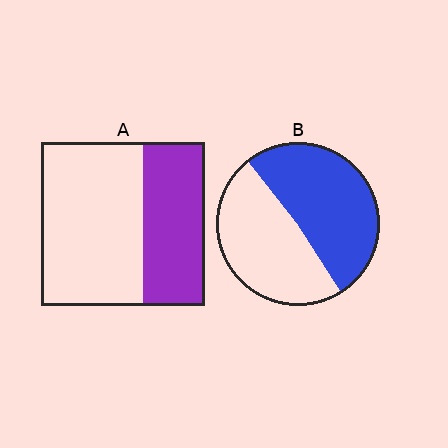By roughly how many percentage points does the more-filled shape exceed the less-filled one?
By roughly 15 percentage points (B over A).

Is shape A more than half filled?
No.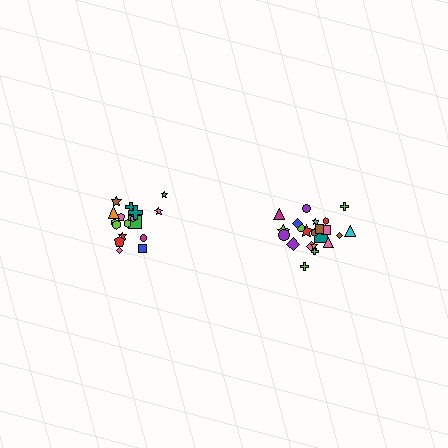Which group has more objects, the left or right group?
The right group.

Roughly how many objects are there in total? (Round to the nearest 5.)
Roughly 40 objects in total.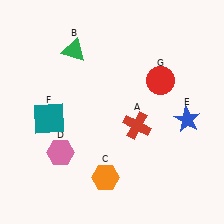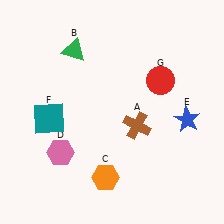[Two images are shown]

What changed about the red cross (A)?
In Image 1, A is red. In Image 2, it changed to brown.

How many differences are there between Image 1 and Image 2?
There is 1 difference between the two images.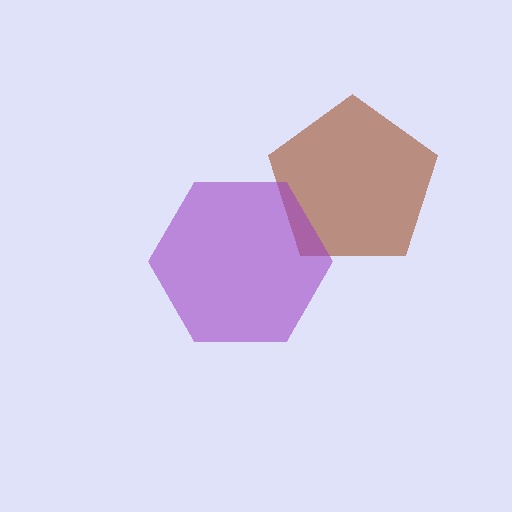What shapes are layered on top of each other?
The layered shapes are: a brown pentagon, a purple hexagon.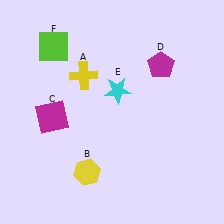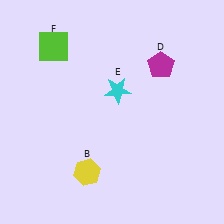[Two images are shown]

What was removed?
The magenta square (C), the yellow cross (A) were removed in Image 2.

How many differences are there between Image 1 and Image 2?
There are 2 differences between the two images.